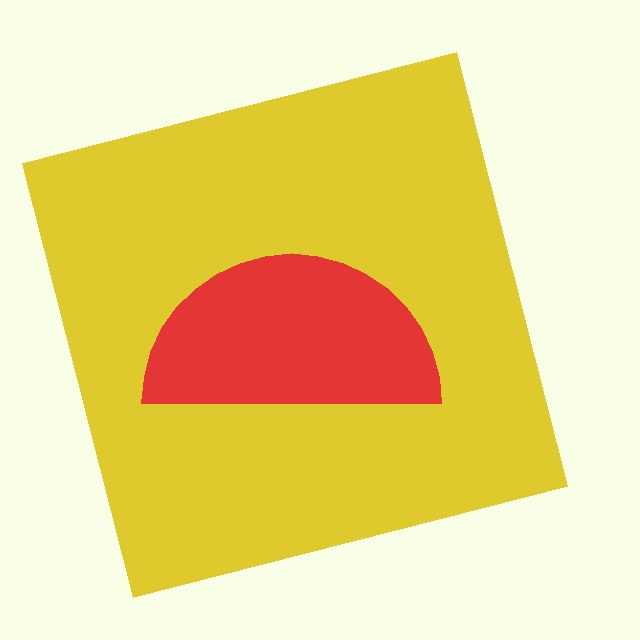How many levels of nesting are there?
2.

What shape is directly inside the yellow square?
The red semicircle.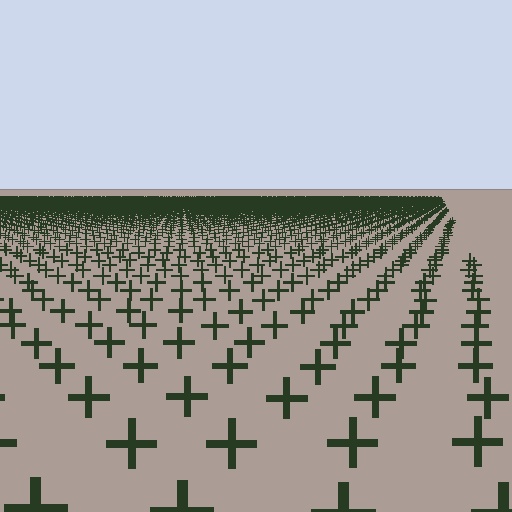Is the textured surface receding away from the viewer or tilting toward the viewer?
The surface is receding away from the viewer. Texture elements get smaller and denser toward the top.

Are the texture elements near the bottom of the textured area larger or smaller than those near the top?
Larger. Near the bottom, elements are closer to the viewer and appear at a bigger on-screen size.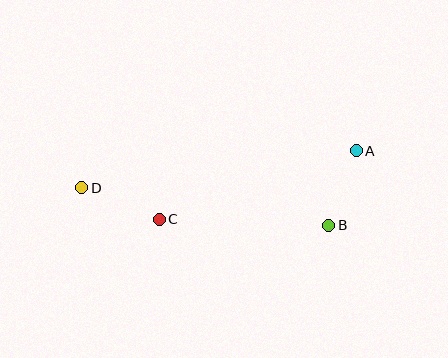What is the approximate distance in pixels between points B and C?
The distance between B and C is approximately 170 pixels.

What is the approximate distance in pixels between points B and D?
The distance between B and D is approximately 250 pixels.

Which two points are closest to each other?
Points A and B are closest to each other.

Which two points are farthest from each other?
Points A and D are farthest from each other.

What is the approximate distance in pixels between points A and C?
The distance between A and C is approximately 209 pixels.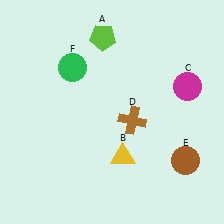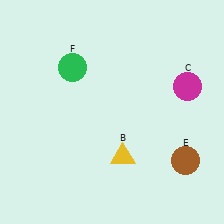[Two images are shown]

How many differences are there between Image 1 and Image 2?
There are 2 differences between the two images.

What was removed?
The lime pentagon (A), the brown cross (D) were removed in Image 2.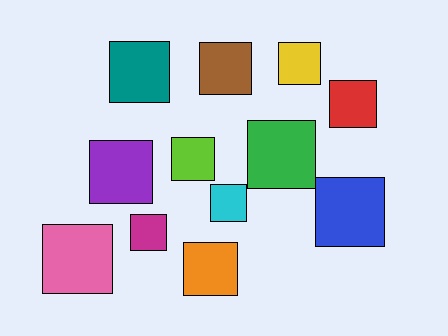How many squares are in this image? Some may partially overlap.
There are 12 squares.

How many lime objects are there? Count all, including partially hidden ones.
There is 1 lime object.